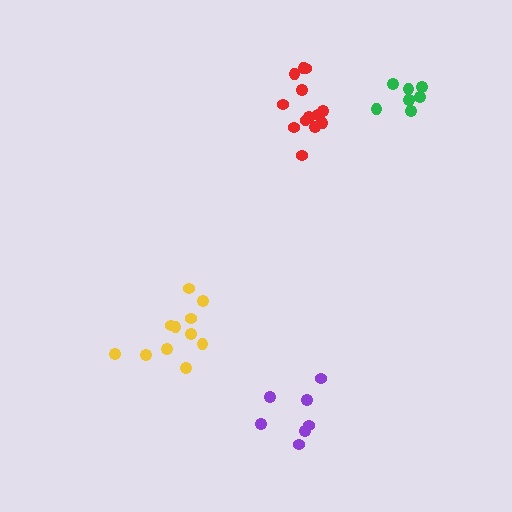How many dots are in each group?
Group 1: 7 dots, Group 2: 7 dots, Group 3: 13 dots, Group 4: 11 dots (38 total).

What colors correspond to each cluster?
The clusters are colored: green, purple, red, yellow.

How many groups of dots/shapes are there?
There are 4 groups.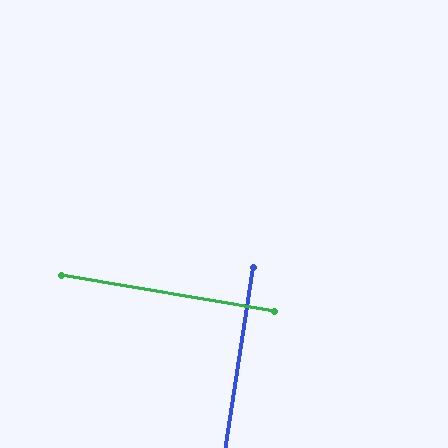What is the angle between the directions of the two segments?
Approximately 89 degrees.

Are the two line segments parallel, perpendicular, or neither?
Perpendicular — they meet at approximately 89°.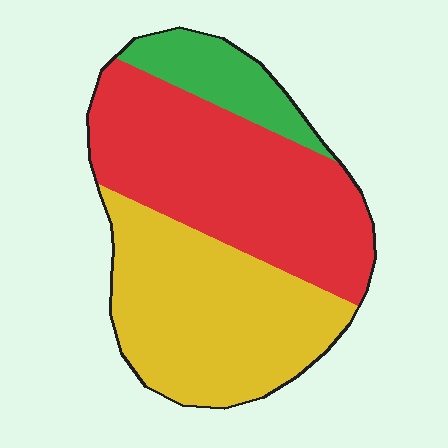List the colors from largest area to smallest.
From largest to smallest: red, yellow, green.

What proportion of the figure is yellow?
Yellow covers 41% of the figure.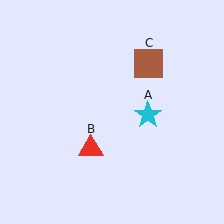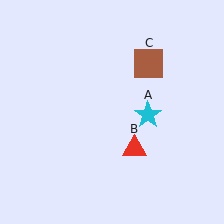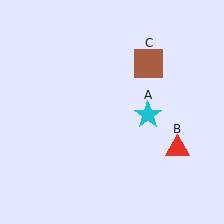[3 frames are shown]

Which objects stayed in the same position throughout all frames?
Cyan star (object A) and brown square (object C) remained stationary.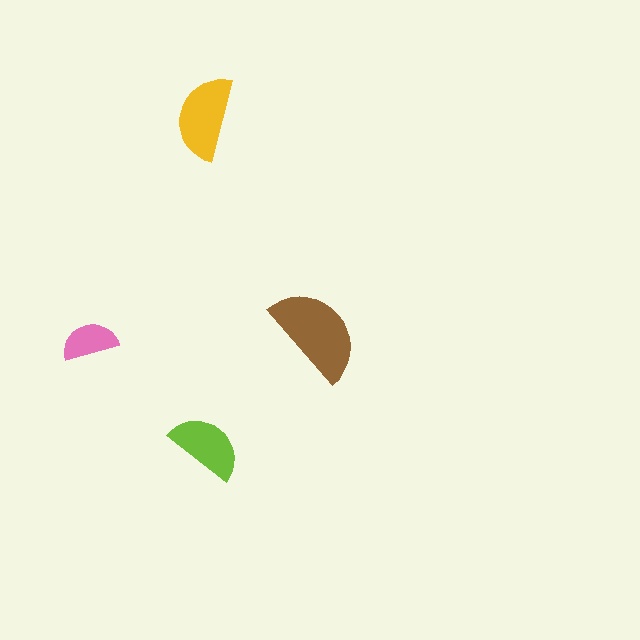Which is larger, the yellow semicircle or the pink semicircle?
The yellow one.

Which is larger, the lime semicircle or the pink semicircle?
The lime one.